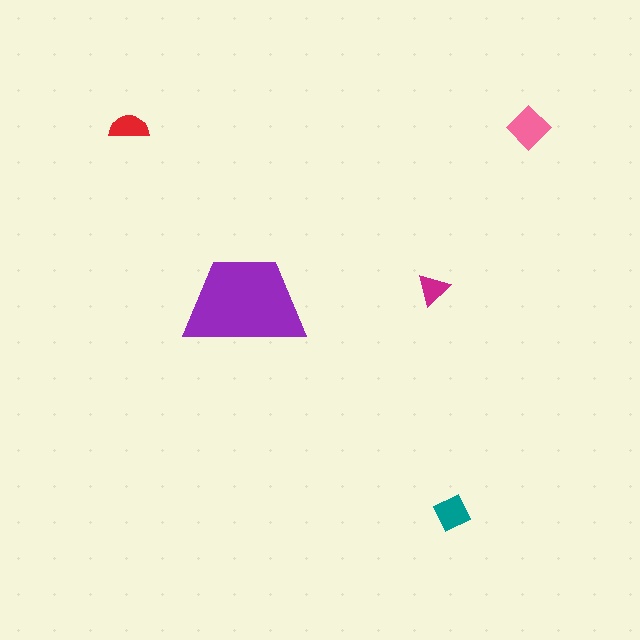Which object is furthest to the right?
The pink diamond is rightmost.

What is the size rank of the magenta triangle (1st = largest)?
5th.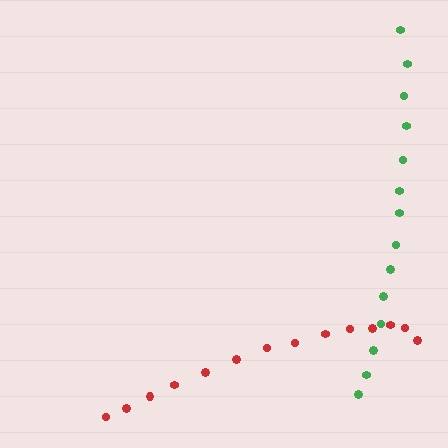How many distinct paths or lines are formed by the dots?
There are 2 distinct paths.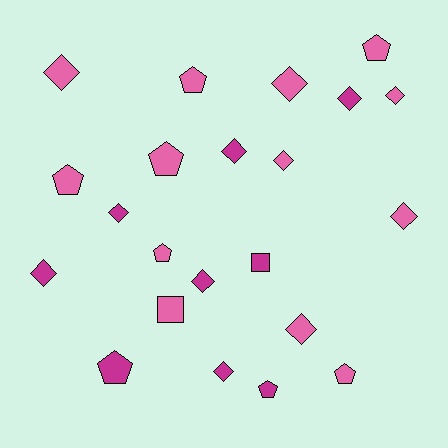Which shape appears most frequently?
Diamond, with 12 objects.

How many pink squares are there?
There is 1 pink square.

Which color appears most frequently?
Pink, with 13 objects.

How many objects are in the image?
There are 22 objects.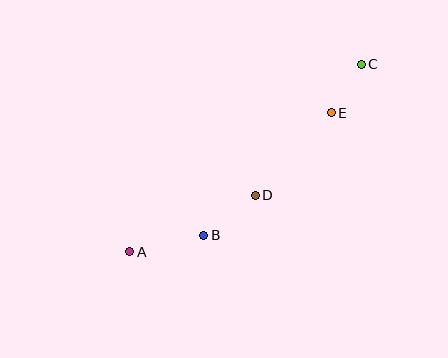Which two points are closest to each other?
Points C and E are closest to each other.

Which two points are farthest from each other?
Points A and C are farthest from each other.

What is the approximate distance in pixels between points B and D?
The distance between B and D is approximately 65 pixels.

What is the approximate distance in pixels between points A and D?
The distance between A and D is approximately 138 pixels.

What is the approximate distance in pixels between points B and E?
The distance between B and E is approximately 177 pixels.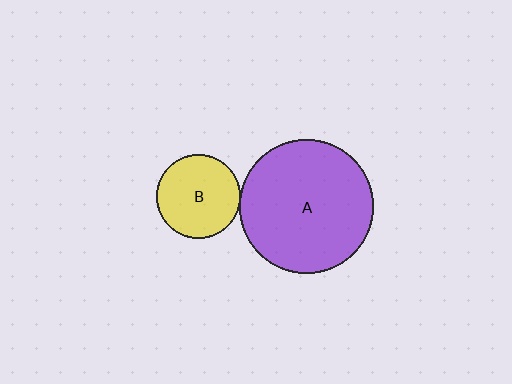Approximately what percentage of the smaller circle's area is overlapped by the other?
Approximately 5%.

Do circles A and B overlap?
Yes.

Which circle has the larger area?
Circle A (purple).